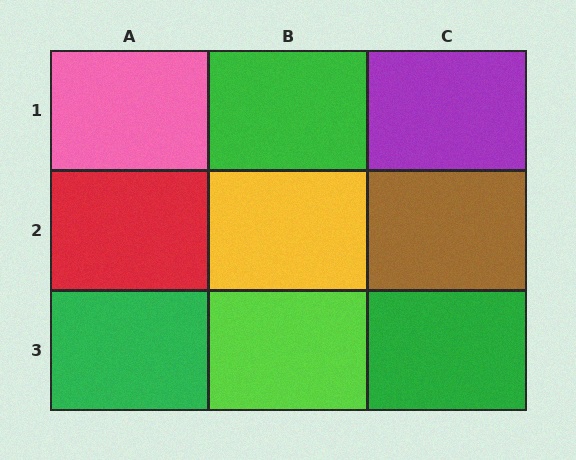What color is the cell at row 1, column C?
Purple.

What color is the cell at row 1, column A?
Pink.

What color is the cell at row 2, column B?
Yellow.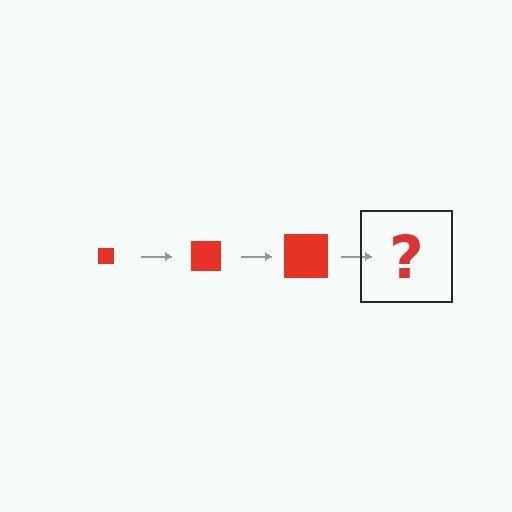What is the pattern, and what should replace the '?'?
The pattern is that the square gets progressively larger each step. The '?' should be a red square, larger than the previous one.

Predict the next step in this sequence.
The next step is a red square, larger than the previous one.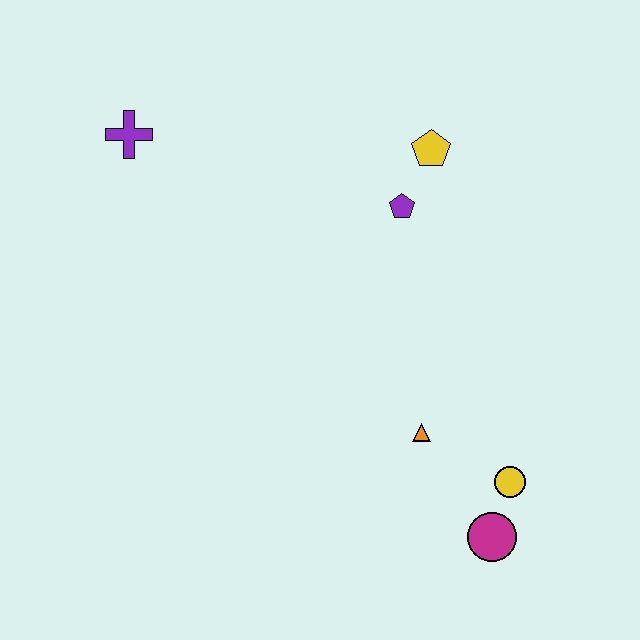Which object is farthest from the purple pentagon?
The magenta circle is farthest from the purple pentagon.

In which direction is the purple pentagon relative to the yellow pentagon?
The purple pentagon is below the yellow pentagon.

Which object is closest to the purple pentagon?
The yellow pentagon is closest to the purple pentagon.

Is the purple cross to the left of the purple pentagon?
Yes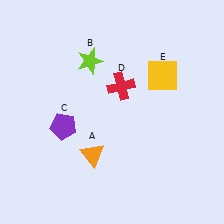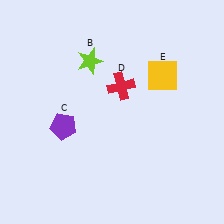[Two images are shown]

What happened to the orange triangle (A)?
The orange triangle (A) was removed in Image 2. It was in the bottom-left area of Image 1.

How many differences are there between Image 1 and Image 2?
There is 1 difference between the two images.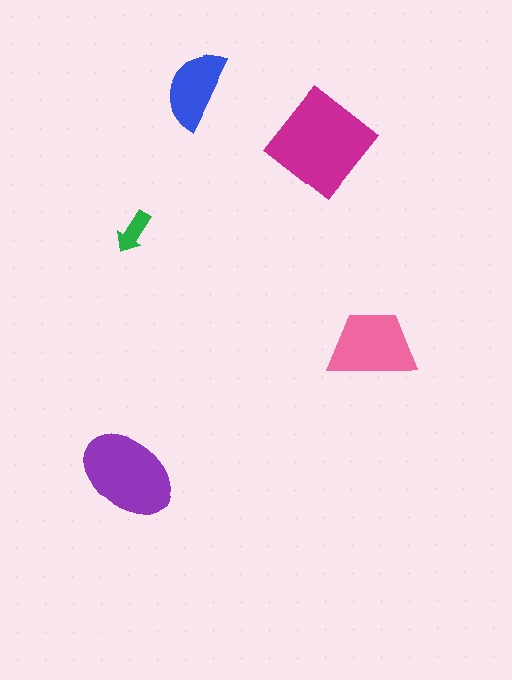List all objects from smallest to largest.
The green arrow, the blue semicircle, the pink trapezoid, the purple ellipse, the magenta diamond.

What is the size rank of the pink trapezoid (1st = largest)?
3rd.